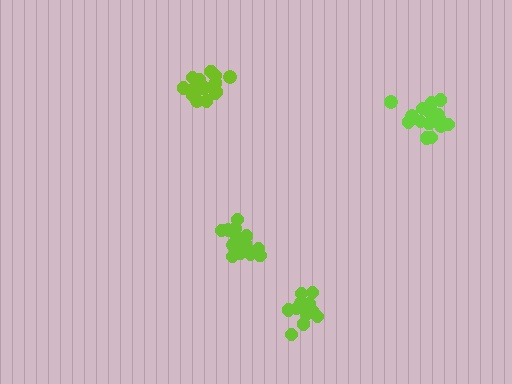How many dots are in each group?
Group 1: 18 dots, Group 2: 19 dots, Group 3: 16 dots, Group 4: 13 dots (66 total).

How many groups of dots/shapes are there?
There are 4 groups.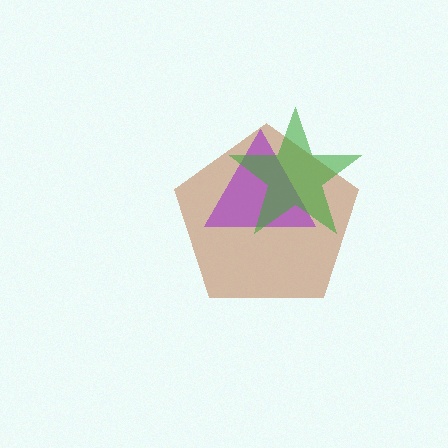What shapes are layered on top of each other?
The layered shapes are: a brown pentagon, a purple triangle, a green star.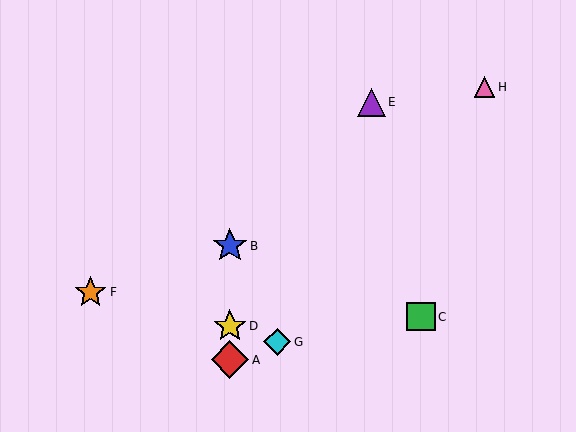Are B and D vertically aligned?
Yes, both are at x≈230.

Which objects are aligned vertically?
Objects A, B, D are aligned vertically.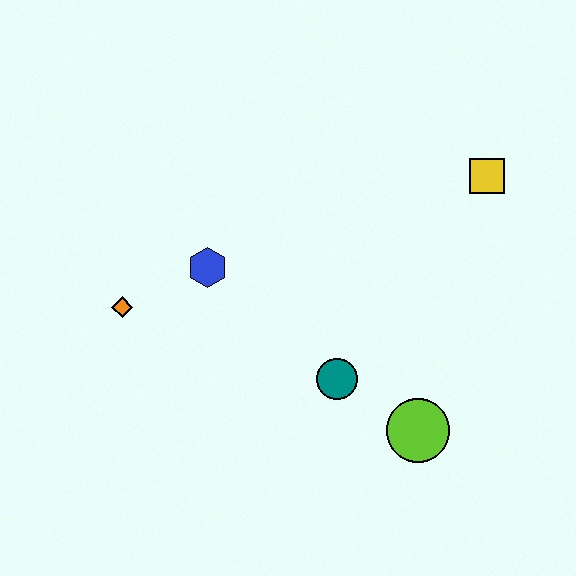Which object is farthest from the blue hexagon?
The yellow square is farthest from the blue hexagon.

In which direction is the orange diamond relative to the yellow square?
The orange diamond is to the left of the yellow square.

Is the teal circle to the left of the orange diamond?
No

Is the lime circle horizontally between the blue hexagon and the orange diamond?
No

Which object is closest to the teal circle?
The lime circle is closest to the teal circle.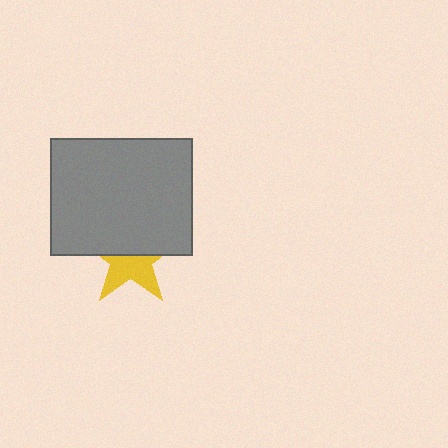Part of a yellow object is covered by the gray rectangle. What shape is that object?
It is a star.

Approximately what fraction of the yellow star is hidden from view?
Roughly 49% of the yellow star is hidden behind the gray rectangle.